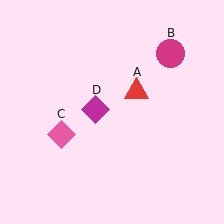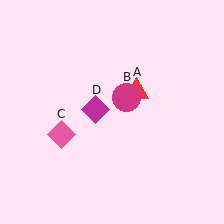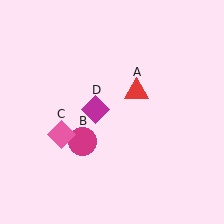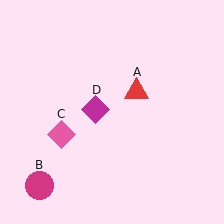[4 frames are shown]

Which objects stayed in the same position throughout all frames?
Red triangle (object A) and pink diamond (object C) and magenta diamond (object D) remained stationary.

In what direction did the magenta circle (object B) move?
The magenta circle (object B) moved down and to the left.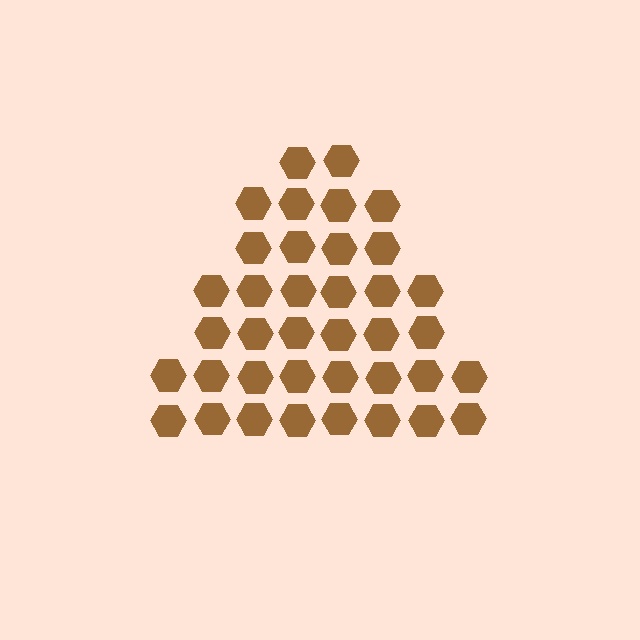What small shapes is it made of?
It is made of small hexagons.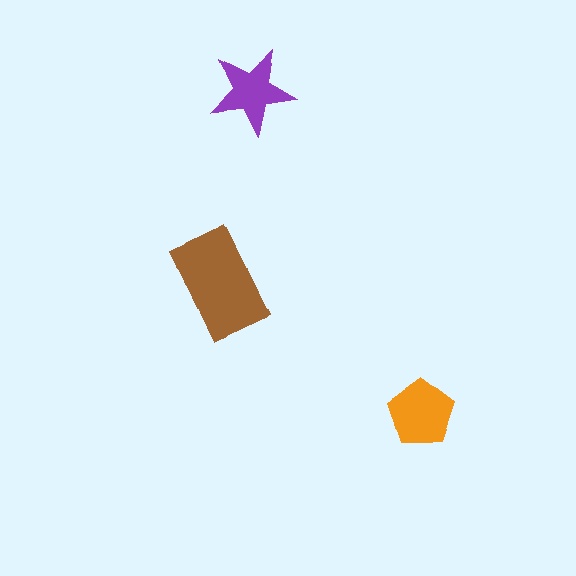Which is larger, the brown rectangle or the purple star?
The brown rectangle.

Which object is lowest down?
The orange pentagon is bottommost.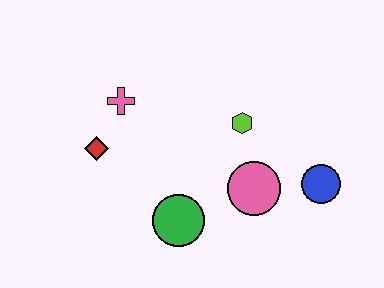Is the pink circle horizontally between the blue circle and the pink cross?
Yes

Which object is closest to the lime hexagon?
The pink circle is closest to the lime hexagon.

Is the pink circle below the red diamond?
Yes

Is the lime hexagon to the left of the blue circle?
Yes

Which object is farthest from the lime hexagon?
The red diamond is farthest from the lime hexagon.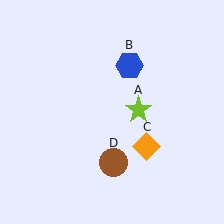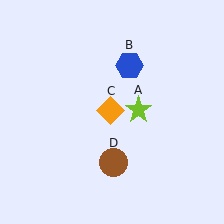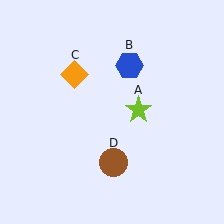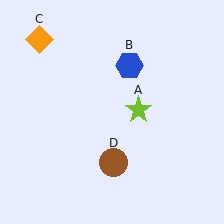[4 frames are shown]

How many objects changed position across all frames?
1 object changed position: orange diamond (object C).